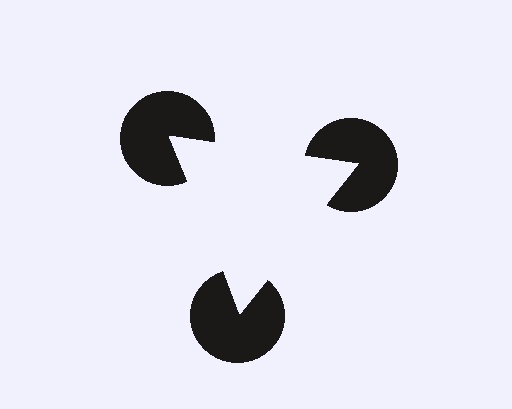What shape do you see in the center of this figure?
An illusory triangle — its edges are inferred from the aligned wedge cuts in the pac-man discs, not physically drawn.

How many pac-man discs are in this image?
There are 3 — one at each vertex of the illusory triangle.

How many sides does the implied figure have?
3 sides.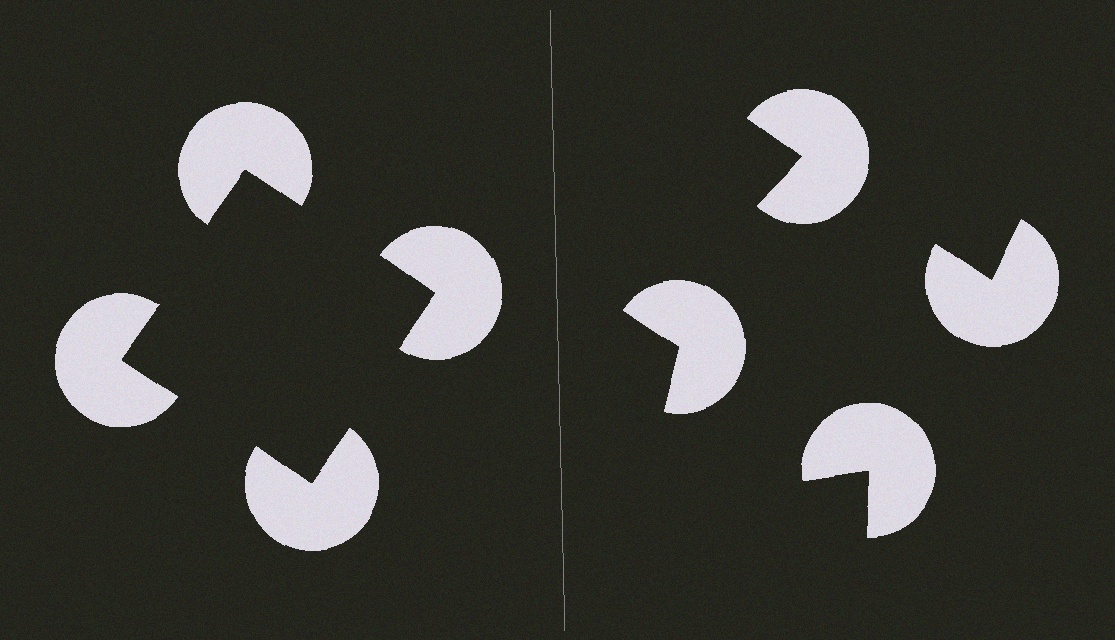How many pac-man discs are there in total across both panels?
8 — 4 on each side.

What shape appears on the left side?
An illusory square.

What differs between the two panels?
The pac-man discs are positioned identically on both sides; only the wedge orientations differ. On the left they align to a square; on the right they are misaligned.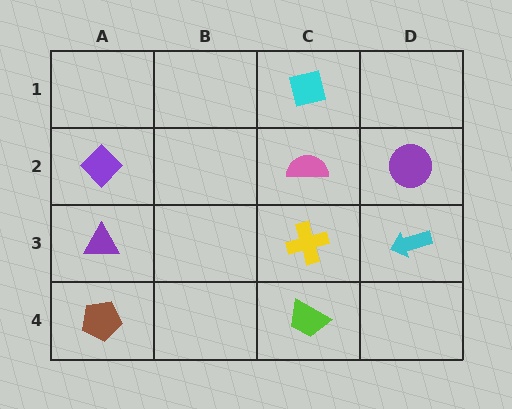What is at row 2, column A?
A purple diamond.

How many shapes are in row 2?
3 shapes.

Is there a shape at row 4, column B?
No, that cell is empty.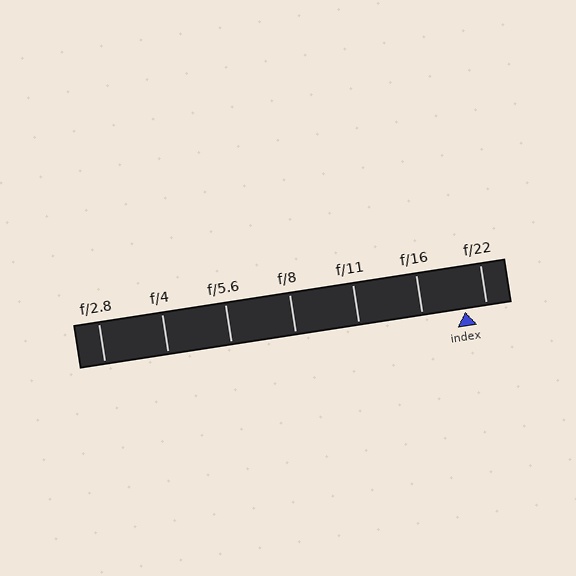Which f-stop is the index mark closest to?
The index mark is closest to f/22.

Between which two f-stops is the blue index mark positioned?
The index mark is between f/16 and f/22.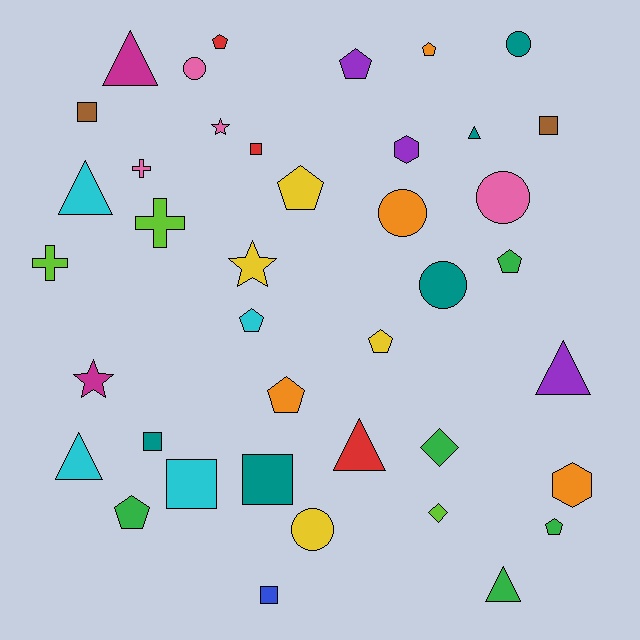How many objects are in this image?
There are 40 objects.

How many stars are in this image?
There are 3 stars.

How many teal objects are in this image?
There are 5 teal objects.